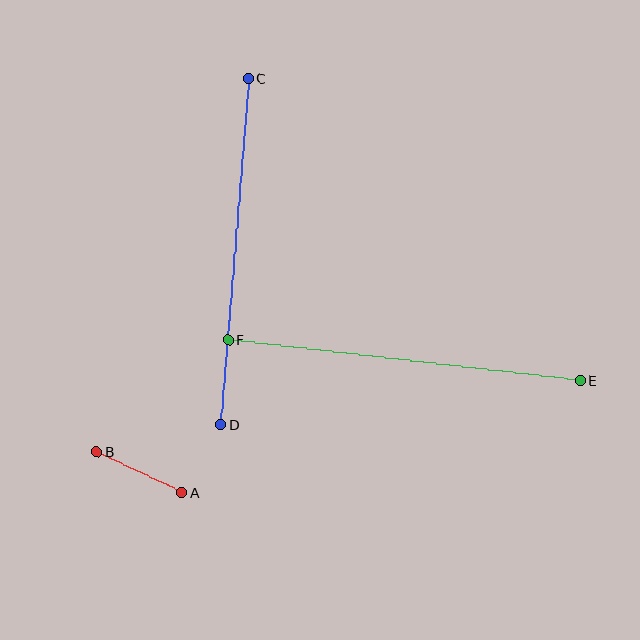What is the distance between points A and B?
The distance is approximately 95 pixels.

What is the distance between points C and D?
The distance is approximately 348 pixels.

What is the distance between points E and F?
The distance is approximately 354 pixels.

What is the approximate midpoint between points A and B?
The midpoint is at approximately (139, 472) pixels.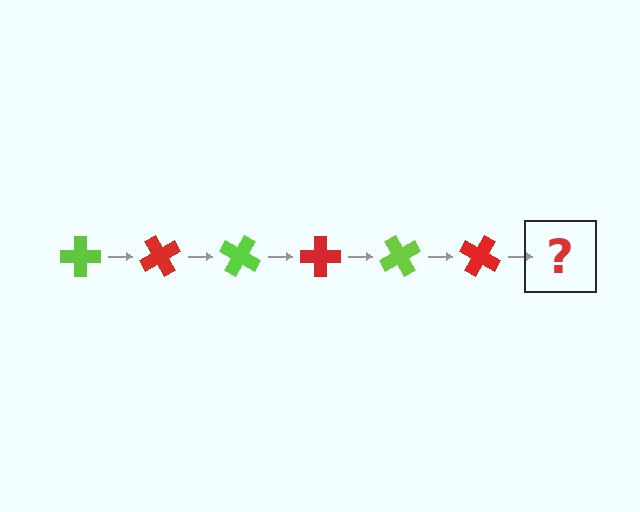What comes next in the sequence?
The next element should be a lime cross, rotated 360 degrees from the start.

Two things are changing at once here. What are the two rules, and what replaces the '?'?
The two rules are that it rotates 60 degrees each step and the color cycles through lime and red. The '?' should be a lime cross, rotated 360 degrees from the start.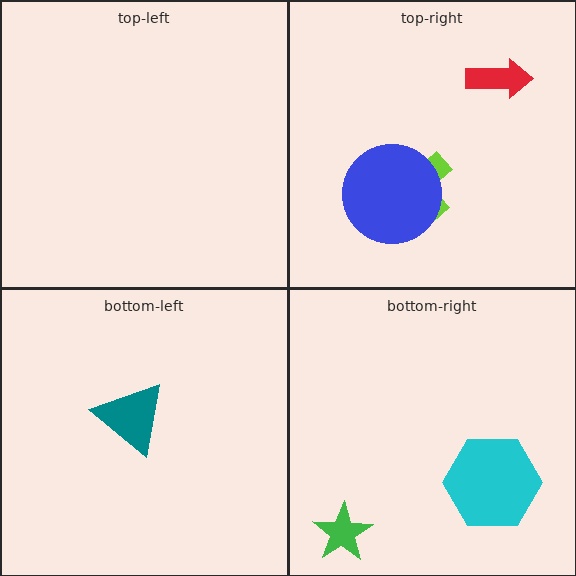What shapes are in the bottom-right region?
The green star, the cyan hexagon.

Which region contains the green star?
The bottom-right region.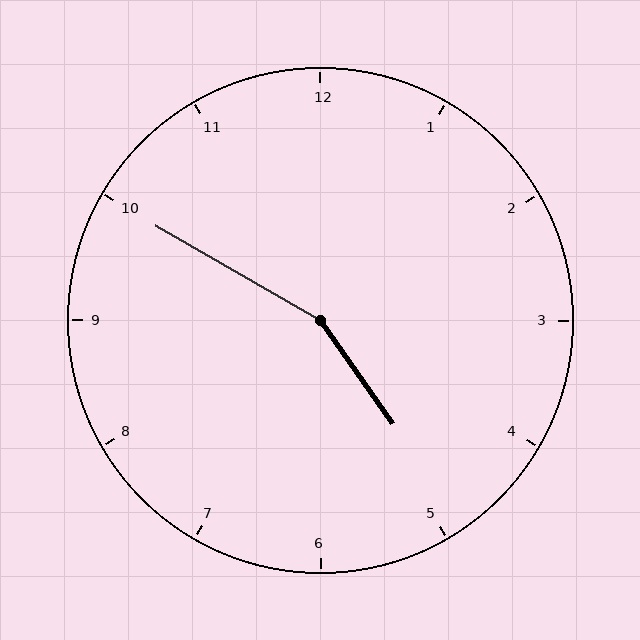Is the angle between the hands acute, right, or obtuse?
It is obtuse.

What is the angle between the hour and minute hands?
Approximately 155 degrees.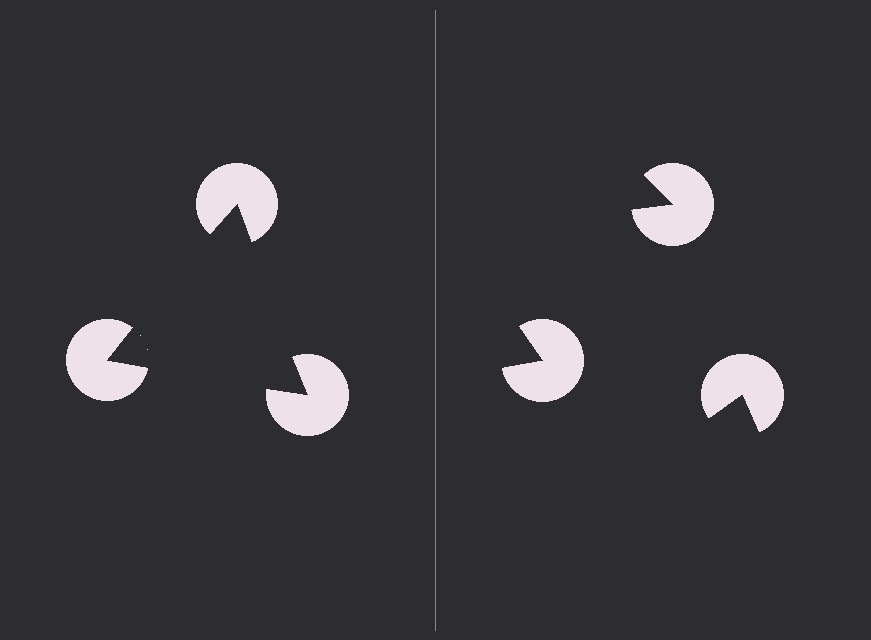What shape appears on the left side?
An illusory triangle.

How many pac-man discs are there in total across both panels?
6 — 3 on each side.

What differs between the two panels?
The pac-man discs are positioned identically on both sides; only the wedge orientations differ. On the left they align to a triangle; on the right they are misaligned.